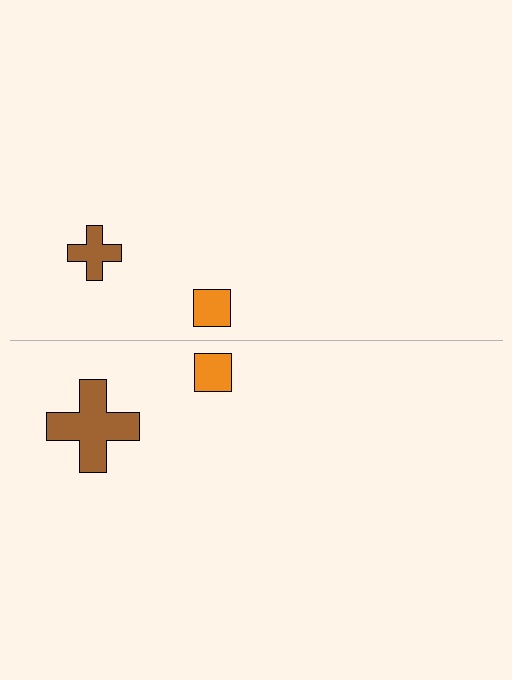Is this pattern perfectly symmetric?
No, the pattern is not perfectly symmetric. The brown cross on the bottom side has a different size than its mirror counterpart.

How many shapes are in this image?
There are 4 shapes in this image.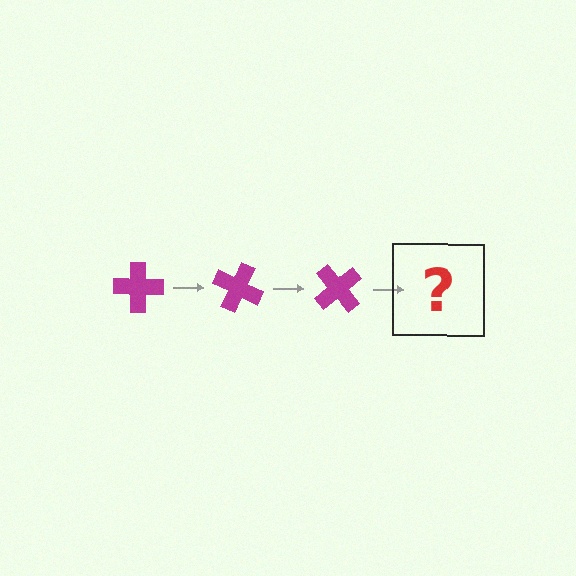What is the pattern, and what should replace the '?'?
The pattern is that the cross rotates 25 degrees each step. The '?' should be a magenta cross rotated 75 degrees.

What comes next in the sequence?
The next element should be a magenta cross rotated 75 degrees.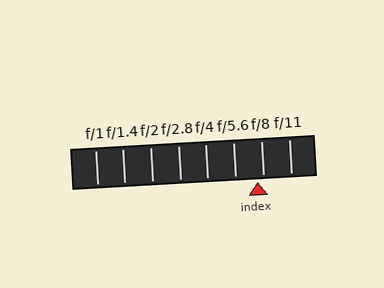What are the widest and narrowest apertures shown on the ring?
The widest aperture shown is f/1 and the narrowest is f/11.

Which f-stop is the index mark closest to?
The index mark is closest to f/8.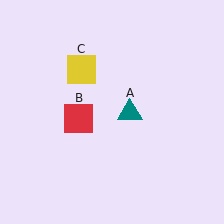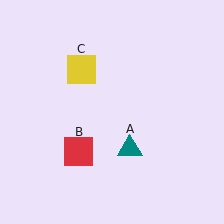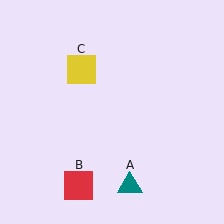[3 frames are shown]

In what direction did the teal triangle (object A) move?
The teal triangle (object A) moved down.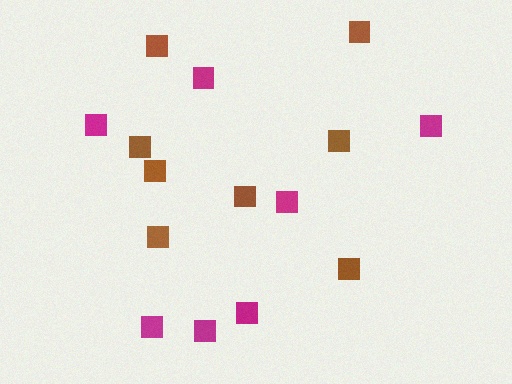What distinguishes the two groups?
There are 2 groups: one group of brown squares (8) and one group of magenta squares (7).